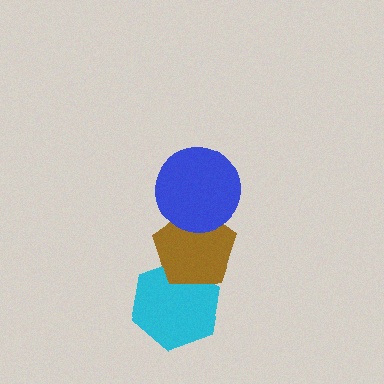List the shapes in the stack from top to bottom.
From top to bottom: the blue circle, the brown pentagon, the cyan hexagon.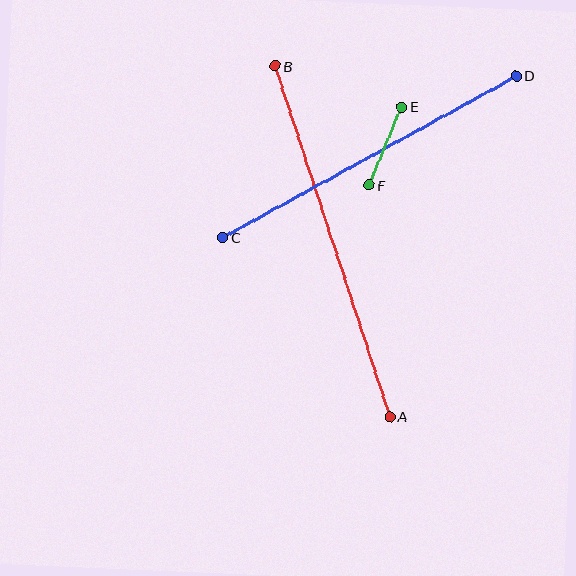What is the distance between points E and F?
The distance is approximately 85 pixels.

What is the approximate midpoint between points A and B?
The midpoint is at approximately (333, 241) pixels.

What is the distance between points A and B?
The distance is approximately 369 pixels.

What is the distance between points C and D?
The distance is approximately 335 pixels.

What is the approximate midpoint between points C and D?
The midpoint is at approximately (370, 157) pixels.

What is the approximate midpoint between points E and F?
The midpoint is at approximately (385, 146) pixels.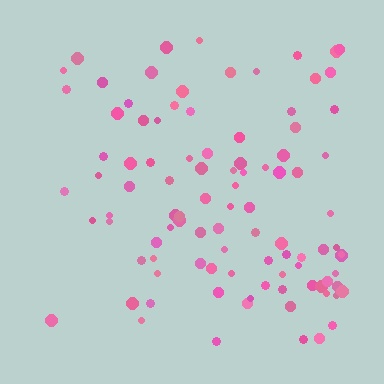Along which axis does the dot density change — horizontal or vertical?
Horizontal.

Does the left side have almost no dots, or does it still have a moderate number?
Still a moderate number, just noticeably fewer than the right.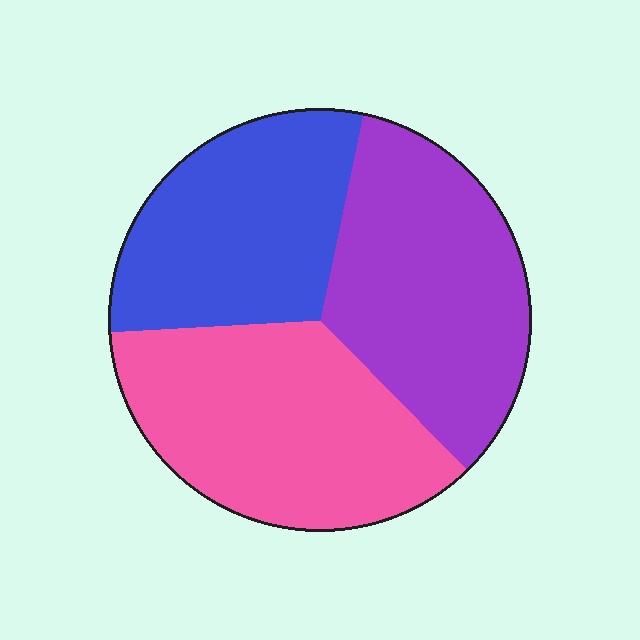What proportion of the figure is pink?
Pink takes up between a quarter and a half of the figure.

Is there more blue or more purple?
Purple.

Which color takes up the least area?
Blue, at roughly 30%.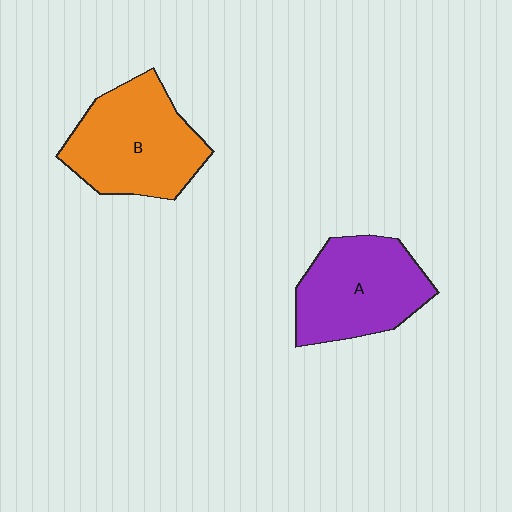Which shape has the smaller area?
Shape A (purple).